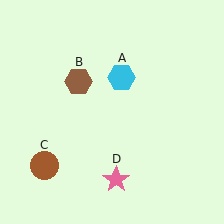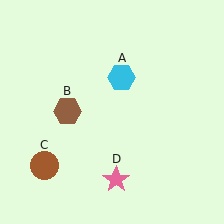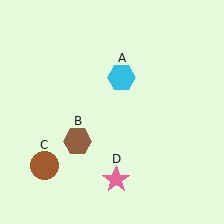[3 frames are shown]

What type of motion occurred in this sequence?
The brown hexagon (object B) rotated counterclockwise around the center of the scene.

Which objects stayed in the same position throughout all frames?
Cyan hexagon (object A) and brown circle (object C) and pink star (object D) remained stationary.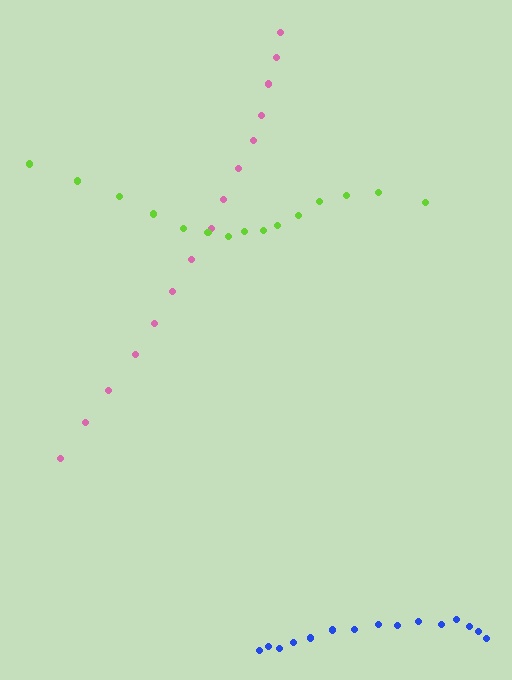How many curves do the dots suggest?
There are 3 distinct paths.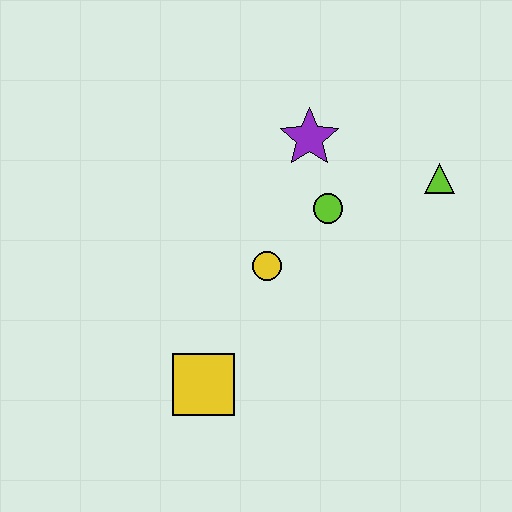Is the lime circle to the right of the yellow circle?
Yes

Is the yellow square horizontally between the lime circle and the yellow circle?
No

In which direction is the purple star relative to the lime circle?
The purple star is above the lime circle.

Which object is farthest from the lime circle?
The yellow square is farthest from the lime circle.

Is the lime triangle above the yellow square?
Yes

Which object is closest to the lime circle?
The purple star is closest to the lime circle.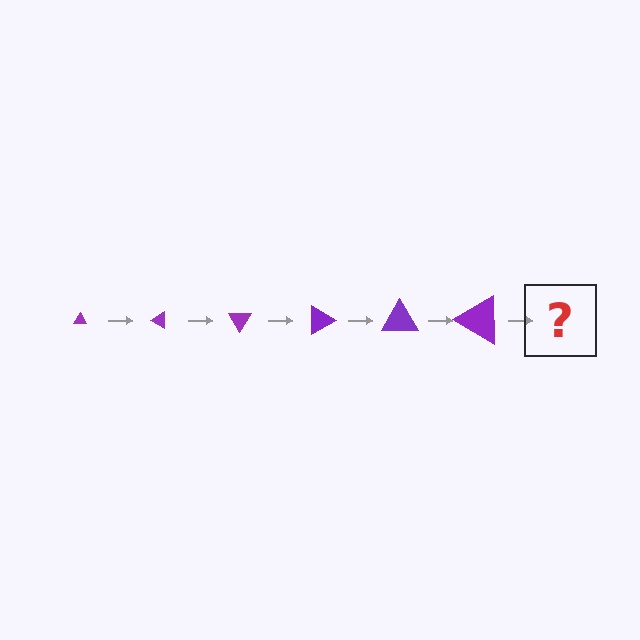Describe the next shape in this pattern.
It should be a triangle, larger than the previous one and rotated 180 degrees from the start.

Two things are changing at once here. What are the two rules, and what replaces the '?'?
The two rules are that the triangle grows larger each step and it rotates 30 degrees each step. The '?' should be a triangle, larger than the previous one and rotated 180 degrees from the start.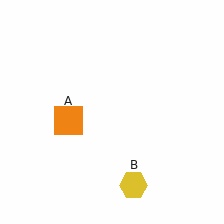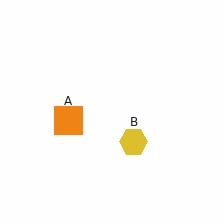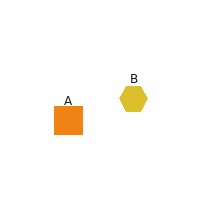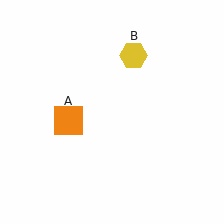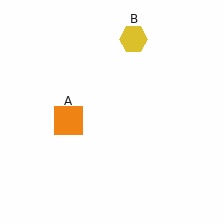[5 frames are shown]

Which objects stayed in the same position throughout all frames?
Orange square (object A) remained stationary.